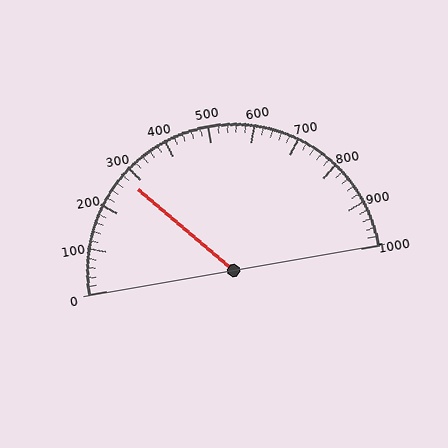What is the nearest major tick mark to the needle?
The nearest major tick mark is 300.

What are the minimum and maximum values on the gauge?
The gauge ranges from 0 to 1000.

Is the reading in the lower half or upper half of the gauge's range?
The reading is in the lower half of the range (0 to 1000).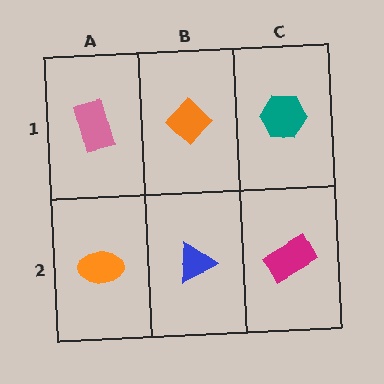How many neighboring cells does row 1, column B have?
3.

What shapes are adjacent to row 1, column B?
A blue triangle (row 2, column B), a pink rectangle (row 1, column A), a teal hexagon (row 1, column C).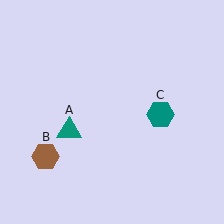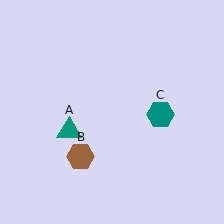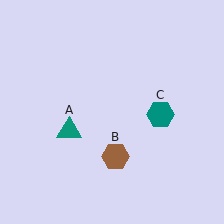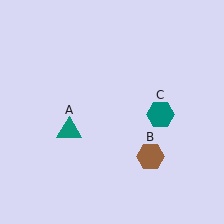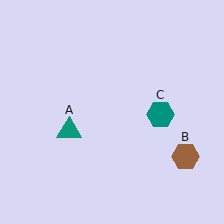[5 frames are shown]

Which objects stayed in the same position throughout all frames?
Teal triangle (object A) and teal hexagon (object C) remained stationary.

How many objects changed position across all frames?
1 object changed position: brown hexagon (object B).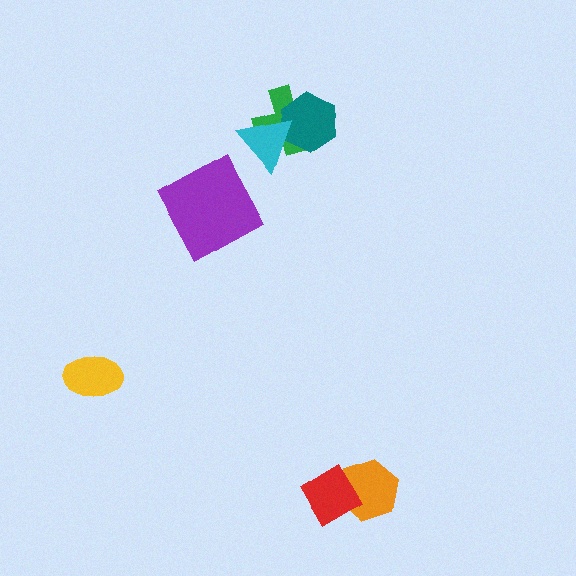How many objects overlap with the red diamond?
1 object overlaps with the red diamond.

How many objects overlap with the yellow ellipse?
0 objects overlap with the yellow ellipse.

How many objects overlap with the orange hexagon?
1 object overlaps with the orange hexagon.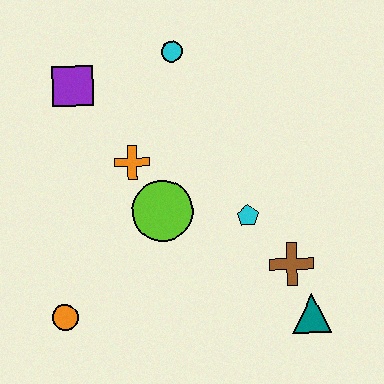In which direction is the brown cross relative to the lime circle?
The brown cross is to the right of the lime circle.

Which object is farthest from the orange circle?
The cyan circle is farthest from the orange circle.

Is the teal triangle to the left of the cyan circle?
No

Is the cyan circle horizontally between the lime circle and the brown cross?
Yes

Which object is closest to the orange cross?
The lime circle is closest to the orange cross.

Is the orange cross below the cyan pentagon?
No